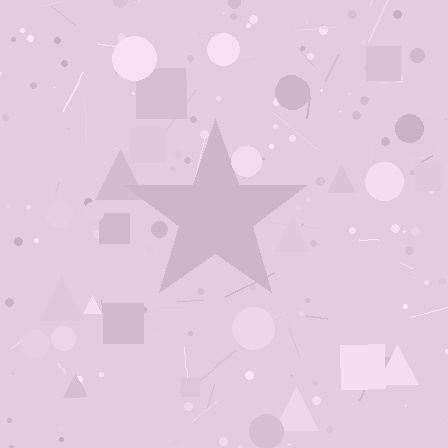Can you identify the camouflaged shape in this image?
The camouflaged shape is a star.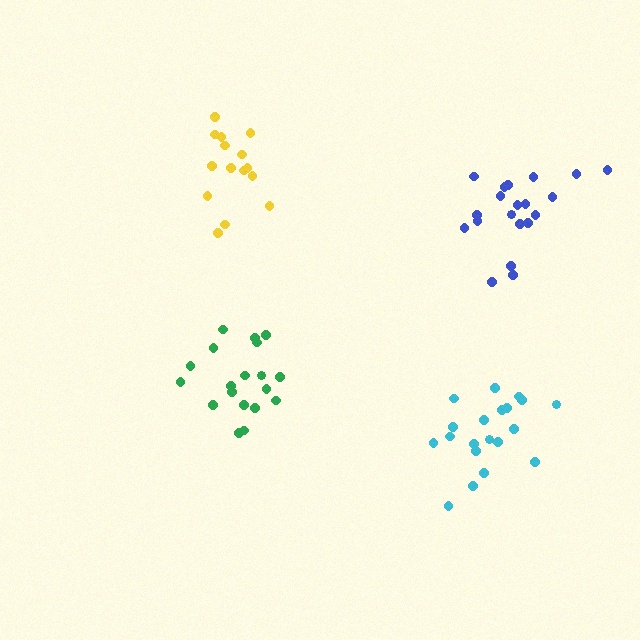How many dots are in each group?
Group 1: 19 dots, Group 2: 15 dots, Group 3: 20 dots, Group 4: 20 dots (74 total).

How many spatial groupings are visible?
There are 4 spatial groupings.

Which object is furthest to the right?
The cyan cluster is rightmost.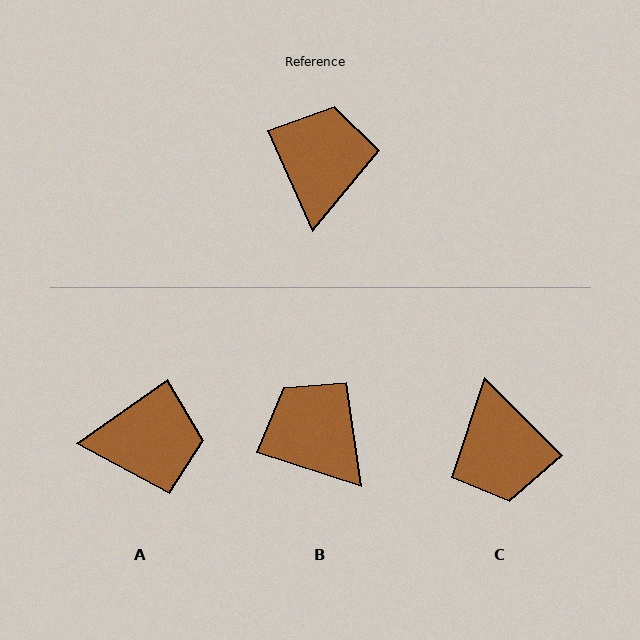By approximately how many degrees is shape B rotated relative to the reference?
Approximately 48 degrees counter-clockwise.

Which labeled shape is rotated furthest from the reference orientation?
C, about 158 degrees away.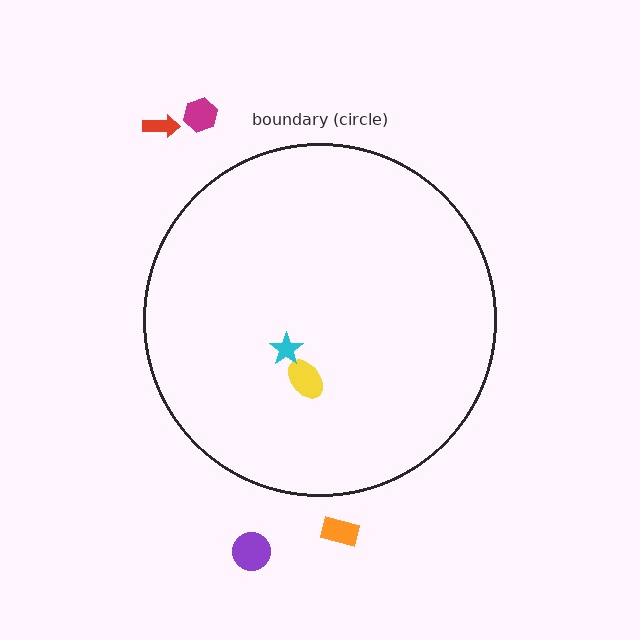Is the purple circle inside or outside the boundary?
Outside.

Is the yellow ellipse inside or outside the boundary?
Inside.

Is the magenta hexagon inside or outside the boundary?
Outside.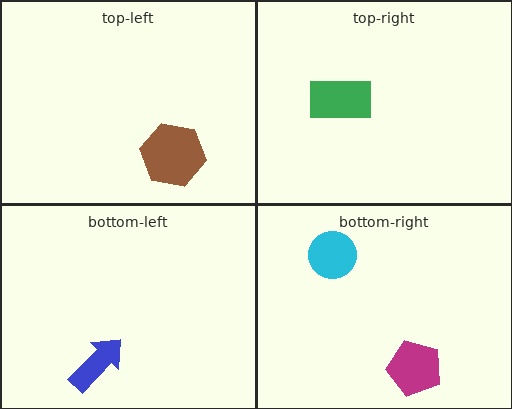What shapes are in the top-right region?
The green rectangle.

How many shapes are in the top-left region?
1.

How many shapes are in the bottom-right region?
2.